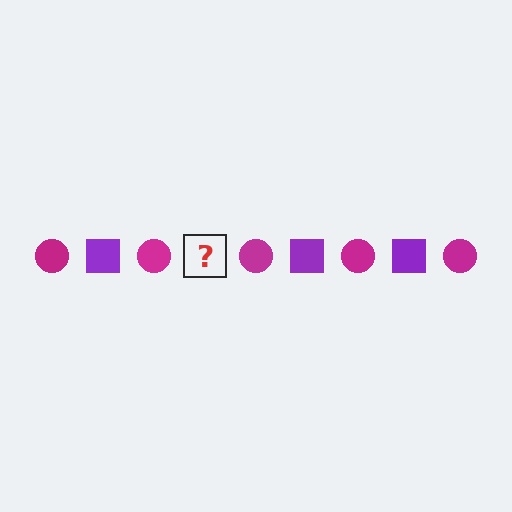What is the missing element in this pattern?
The missing element is a purple square.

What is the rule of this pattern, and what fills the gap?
The rule is that the pattern alternates between magenta circle and purple square. The gap should be filled with a purple square.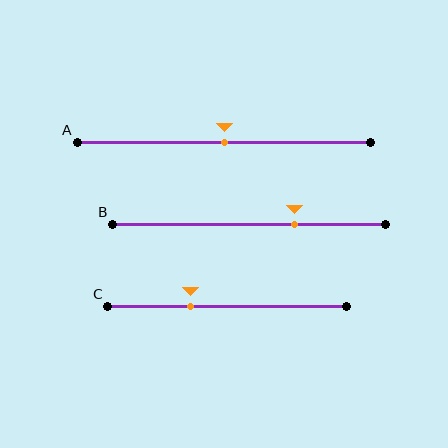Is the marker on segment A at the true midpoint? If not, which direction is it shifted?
Yes, the marker on segment A is at the true midpoint.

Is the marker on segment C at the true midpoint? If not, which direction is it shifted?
No, the marker on segment C is shifted to the left by about 15% of the segment length.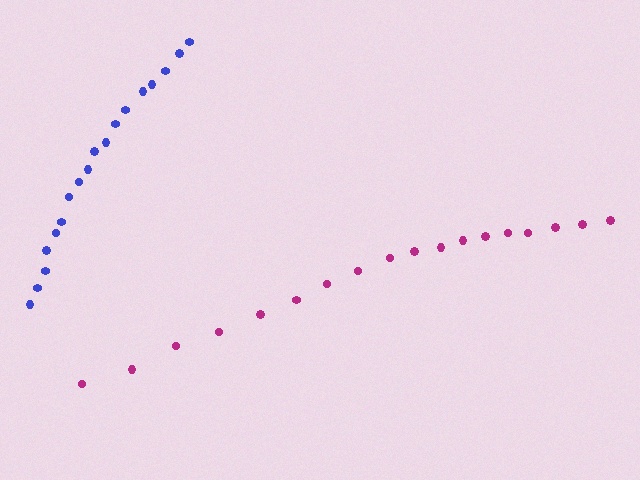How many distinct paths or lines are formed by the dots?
There are 2 distinct paths.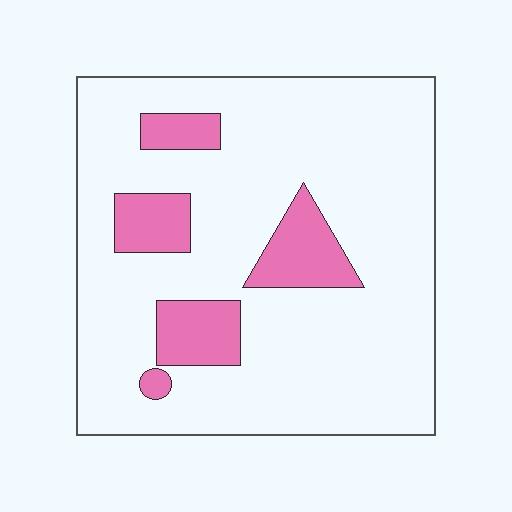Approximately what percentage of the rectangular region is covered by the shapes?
Approximately 15%.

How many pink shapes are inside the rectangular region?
5.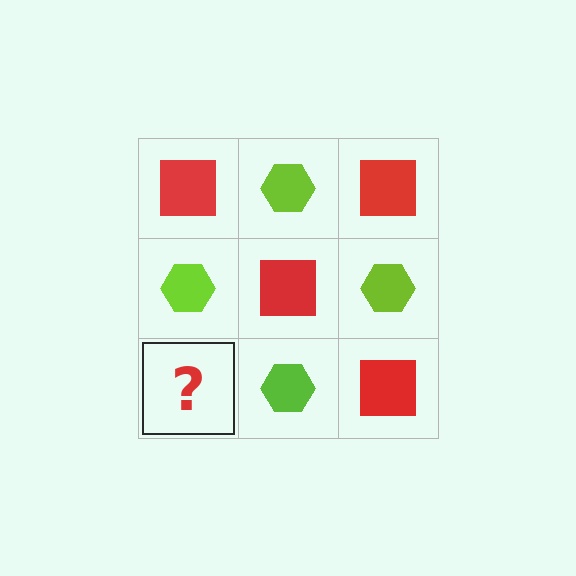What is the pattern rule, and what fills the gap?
The rule is that it alternates red square and lime hexagon in a checkerboard pattern. The gap should be filled with a red square.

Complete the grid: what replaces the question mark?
The question mark should be replaced with a red square.